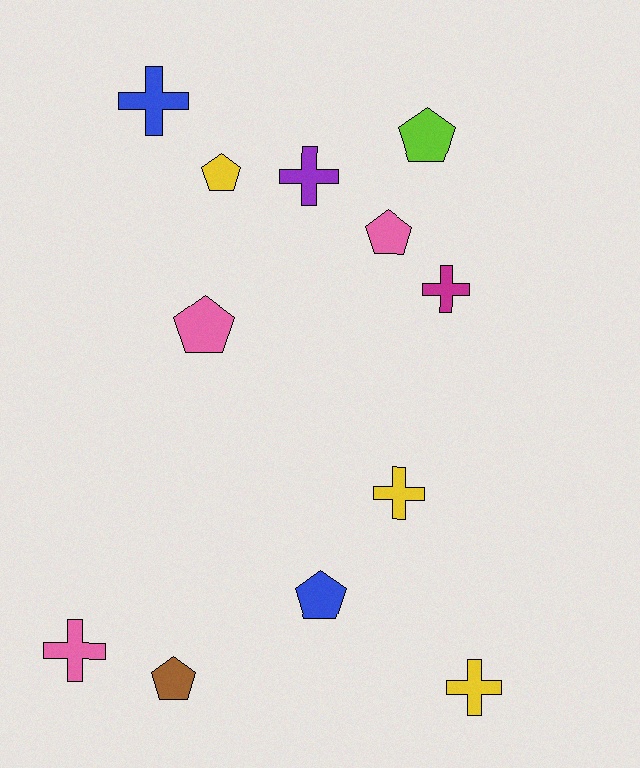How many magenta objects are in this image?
There is 1 magenta object.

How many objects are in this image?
There are 12 objects.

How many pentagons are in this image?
There are 6 pentagons.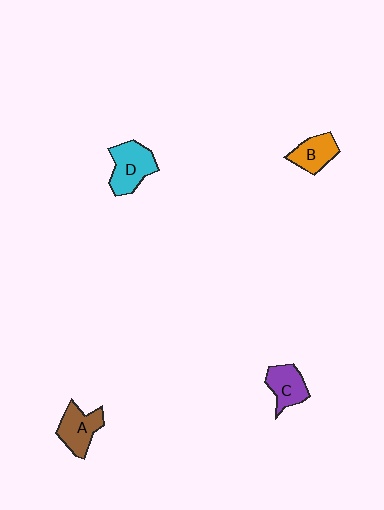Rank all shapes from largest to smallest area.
From largest to smallest: D (cyan), A (brown), C (purple), B (orange).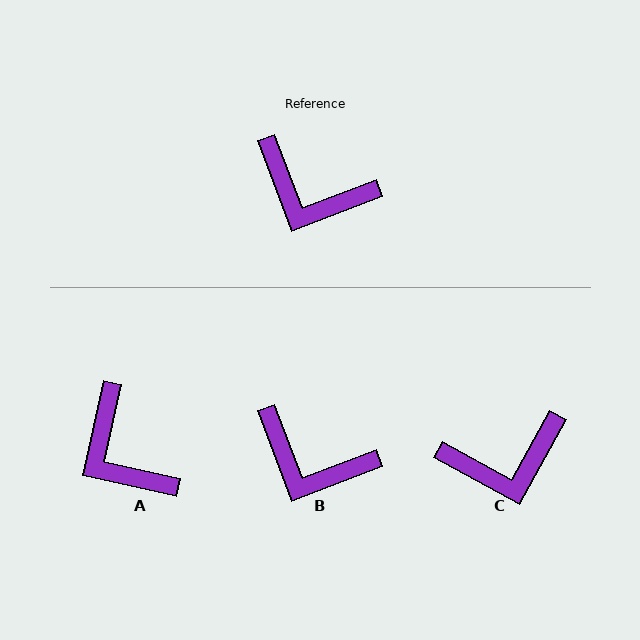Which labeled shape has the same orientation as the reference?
B.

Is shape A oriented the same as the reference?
No, it is off by about 33 degrees.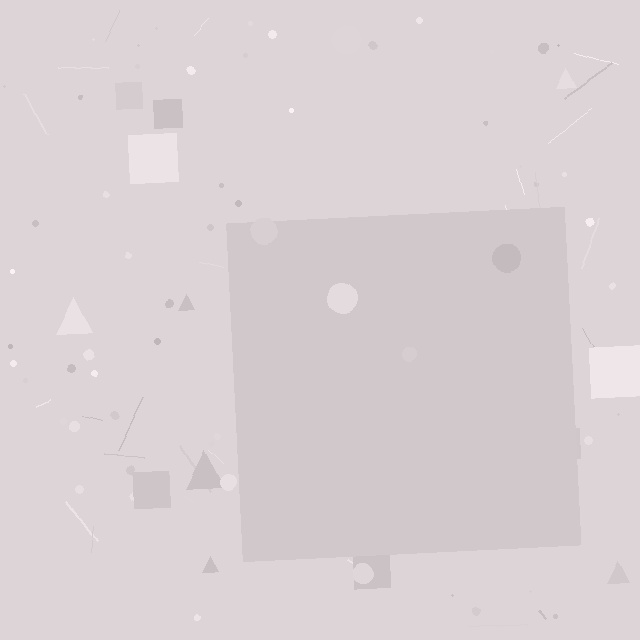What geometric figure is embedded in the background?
A square is embedded in the background.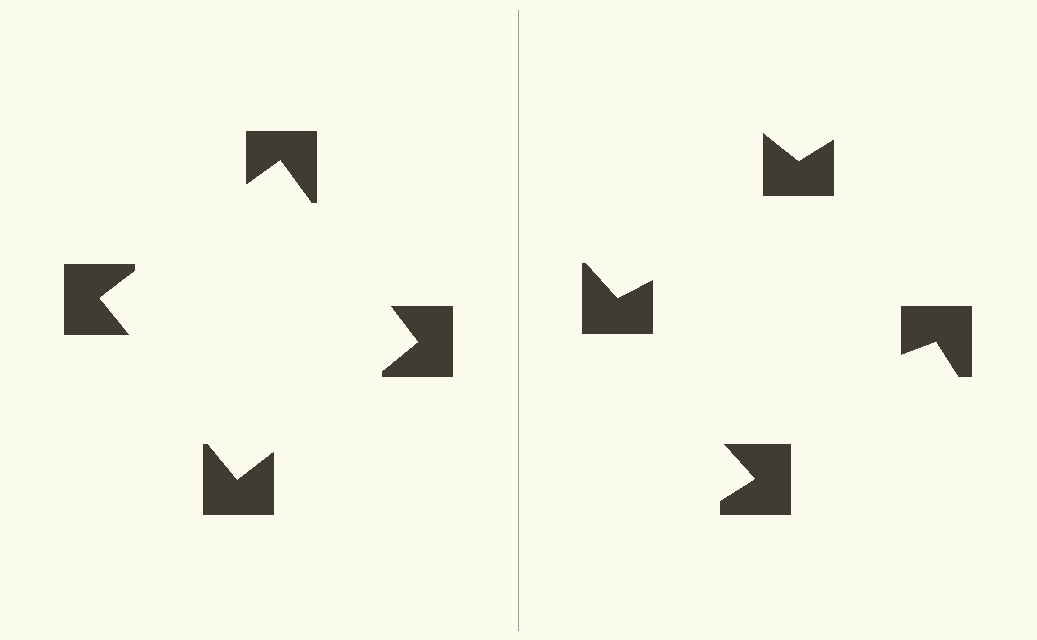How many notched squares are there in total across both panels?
8 — 4 on each side.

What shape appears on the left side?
An illusory square.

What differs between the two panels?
The notched squares are positioned identically on both sides; only the wedge orientations differ. On the left they align to a square; on the right they are misaligned.